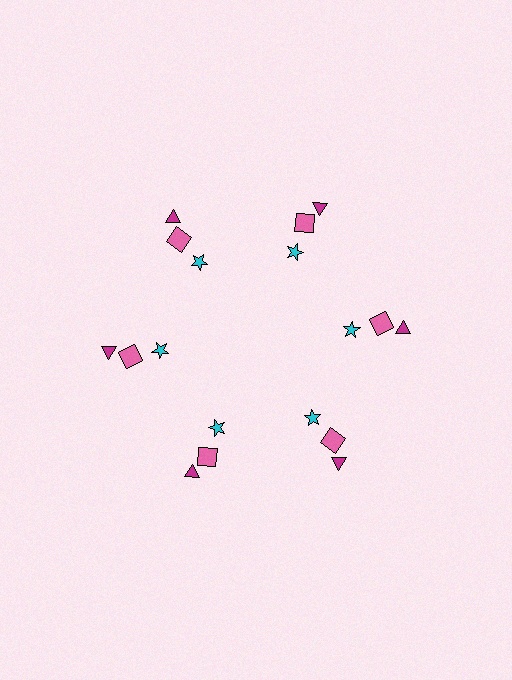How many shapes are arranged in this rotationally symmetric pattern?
There are 18 shapes, arranged in 6 groups of 3.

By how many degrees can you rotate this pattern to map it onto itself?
The pattern maps onto itself every 60 degrees of rotation.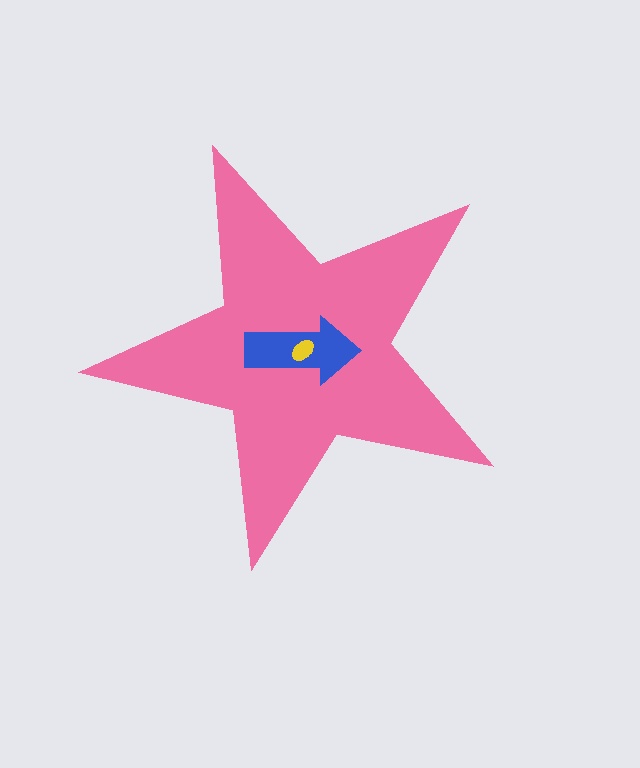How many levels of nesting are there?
3.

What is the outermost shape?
The pink star.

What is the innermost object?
The yellow ellipse.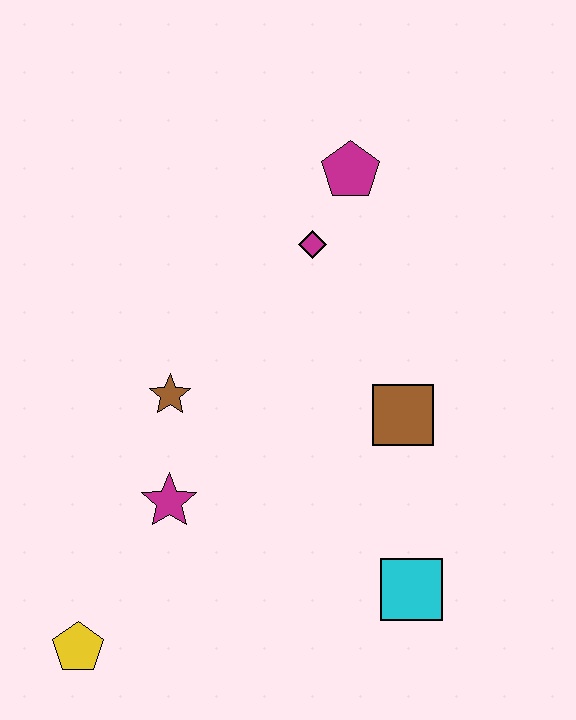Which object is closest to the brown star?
The magenta star is closest to the brown star.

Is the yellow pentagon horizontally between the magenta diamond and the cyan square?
No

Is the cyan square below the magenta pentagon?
Yes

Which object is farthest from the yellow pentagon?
The magenta pentagon is farthest from the yellow pentagon.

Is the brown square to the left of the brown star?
No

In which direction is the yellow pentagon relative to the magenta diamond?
The yellow pentagon is below the magenta diamond.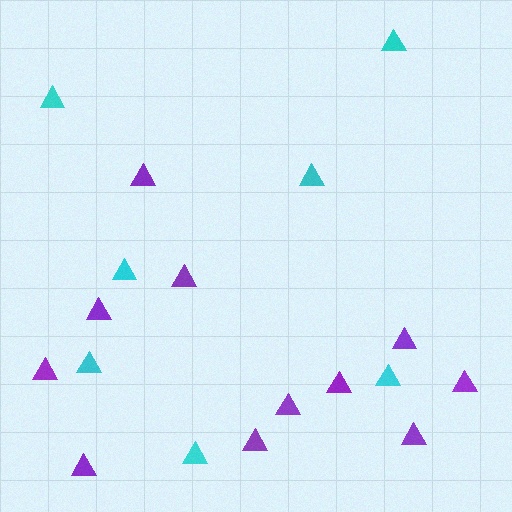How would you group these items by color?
There are 2 groups: one group of purple triangles (11) and one group of cyan triangles (7).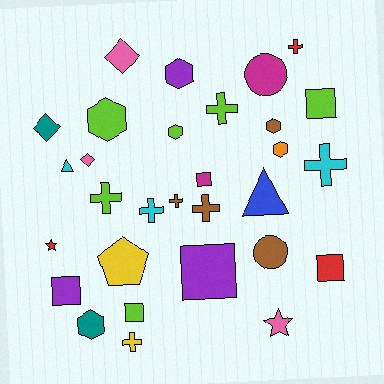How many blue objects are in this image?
There is 1 blue object.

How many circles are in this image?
There are 2 circles.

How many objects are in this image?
There are 30 objects.